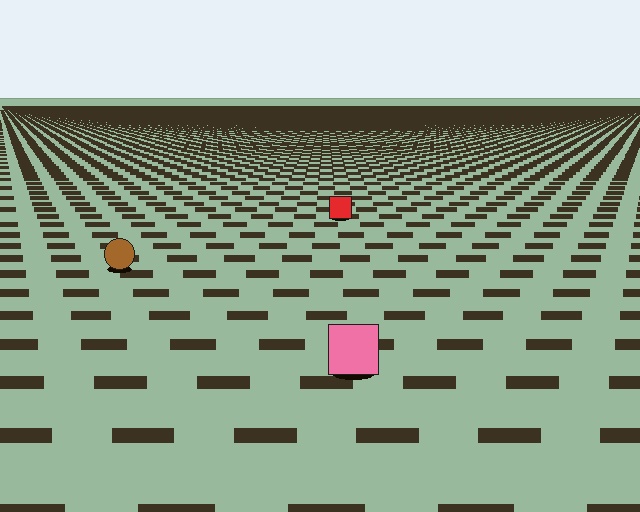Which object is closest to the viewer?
The pink square is closest. The texture marks near it are larger and more spread out.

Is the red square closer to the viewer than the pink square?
No. The pink square is closer — you can tell from the texture gradient: the ground texture is coarser near it.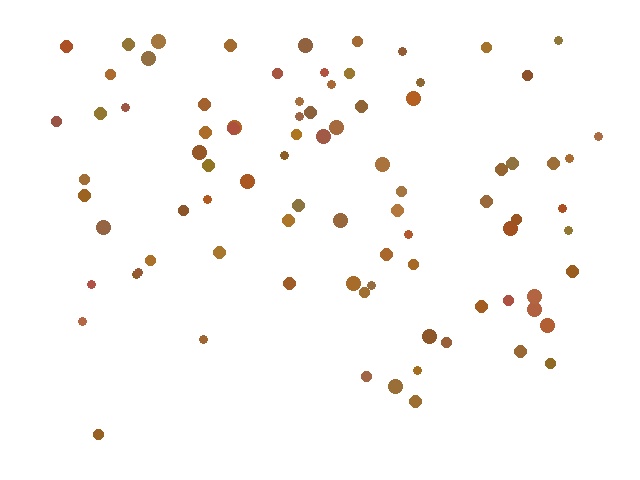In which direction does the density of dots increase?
From bottom to top, with the top side densest.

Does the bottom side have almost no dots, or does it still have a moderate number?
Still a moderate number, just noticeably fewer than the top.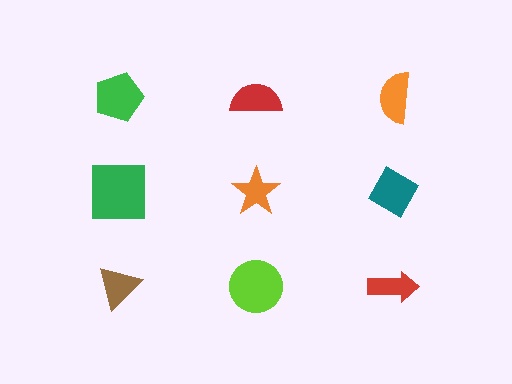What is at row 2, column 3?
A teal diamond.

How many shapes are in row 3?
3 shapes.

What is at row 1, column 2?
A red semicircle.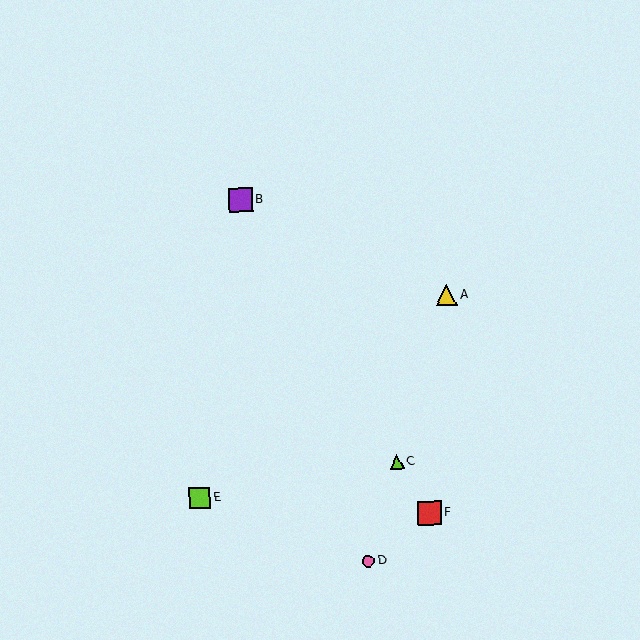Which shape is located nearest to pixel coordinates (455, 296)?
The yellow triangle (labeled A) at (447, 295) is nearest to that location.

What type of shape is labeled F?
Shape F is a red square.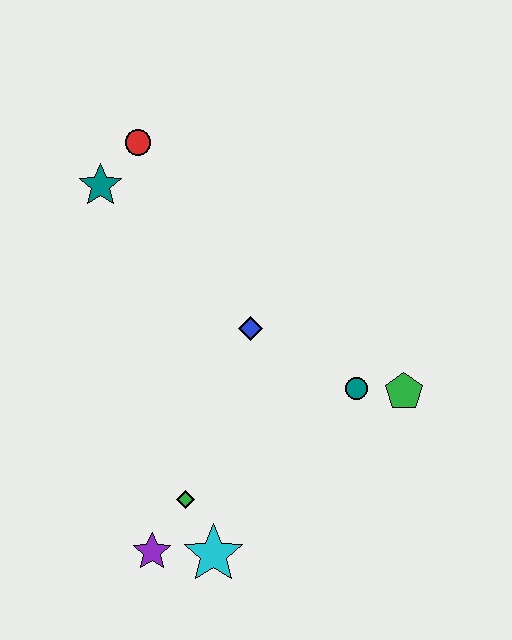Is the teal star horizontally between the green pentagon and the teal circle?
No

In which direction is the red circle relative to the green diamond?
The red circle is above the green diamond.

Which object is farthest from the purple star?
The red circle is farthest from the purple star.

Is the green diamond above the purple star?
Yes